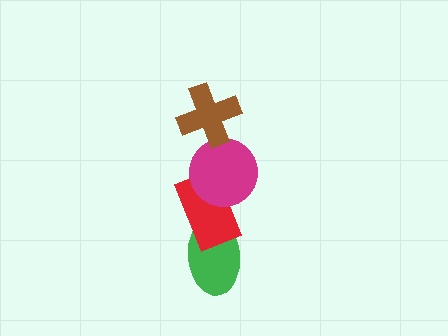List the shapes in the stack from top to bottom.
From top to bottom: the brown cross, the magenta circle, the red rectangle, the green ellipse.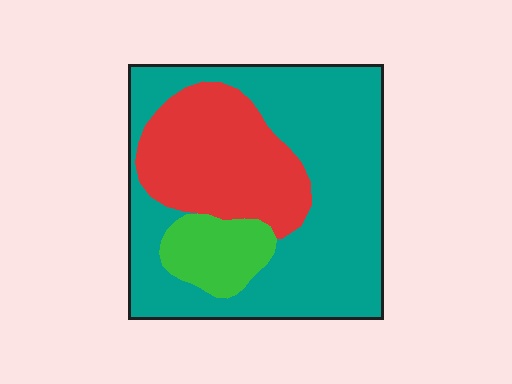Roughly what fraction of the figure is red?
Red covers around 30% of the figure.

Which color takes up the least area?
Green, at roughly 10%.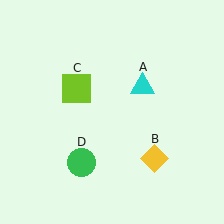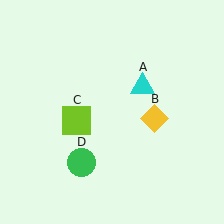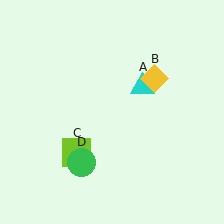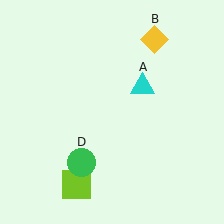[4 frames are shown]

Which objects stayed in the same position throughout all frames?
Cyan triangle (object A) and green circle (object D) remained stationary.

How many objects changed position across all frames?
2 objects changed position: yellow diamond (object B), lime square (object C).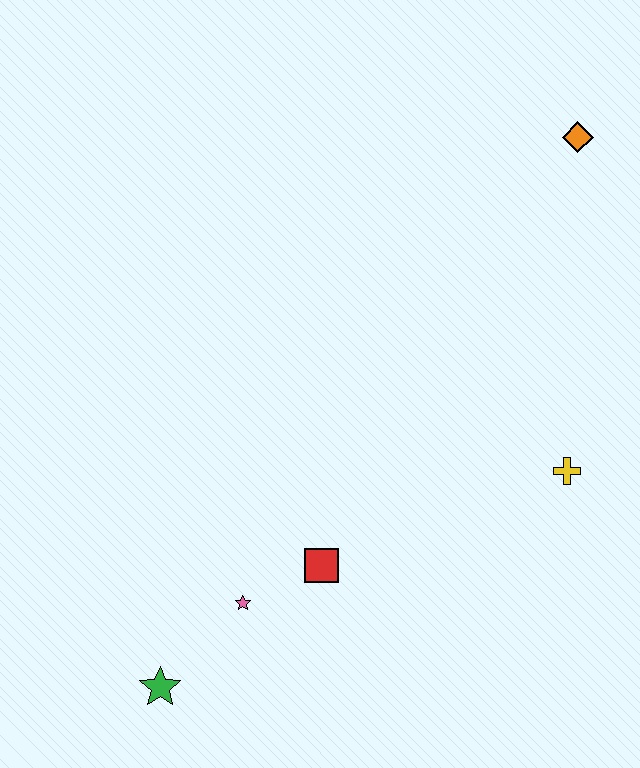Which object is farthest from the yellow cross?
The green star is farthest from the yellow cross.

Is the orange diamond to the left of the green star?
No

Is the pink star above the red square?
No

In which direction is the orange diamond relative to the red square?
The orange diamond is above the red square.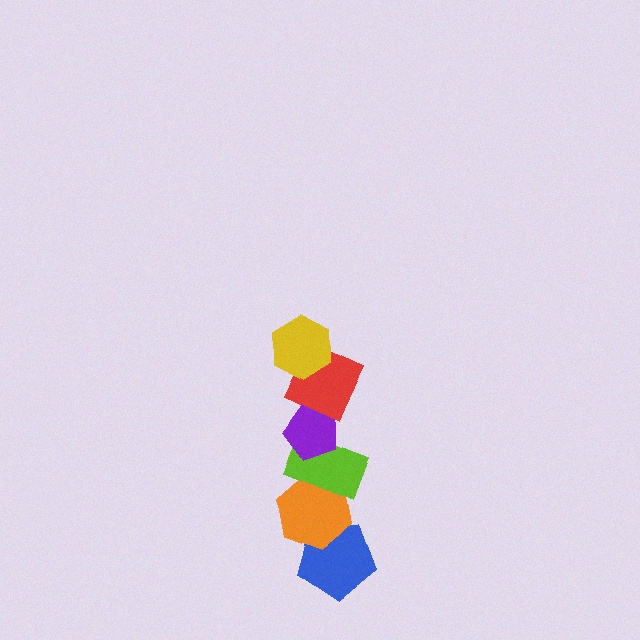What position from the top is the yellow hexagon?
The yellow hexagon is 1st from the top.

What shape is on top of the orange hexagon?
The lime rectangle is on top of the orange hexagon.